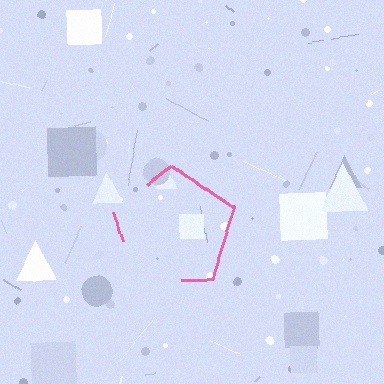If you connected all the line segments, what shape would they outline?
They would outline a pentagon.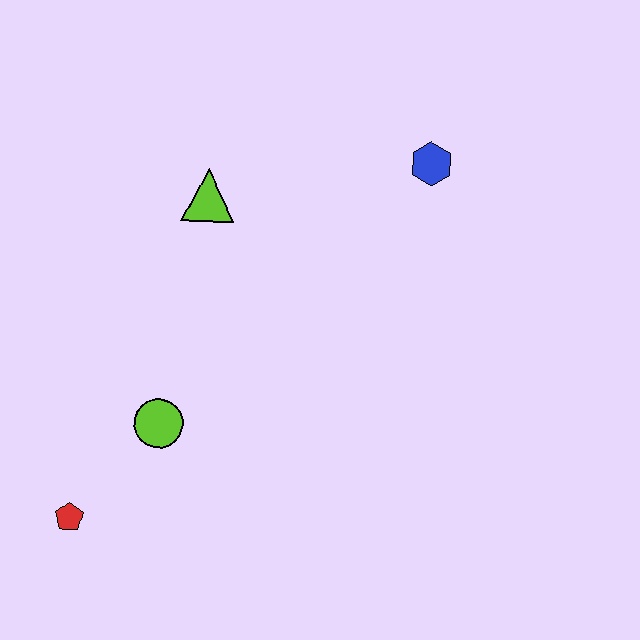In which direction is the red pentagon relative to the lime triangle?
The red pentagon is below the lime triangle.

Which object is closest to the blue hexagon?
The lime triangle is closest to the blue hexagon.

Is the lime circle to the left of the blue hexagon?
Yes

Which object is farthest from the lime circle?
The blue hexagon is farthest from the lime circle.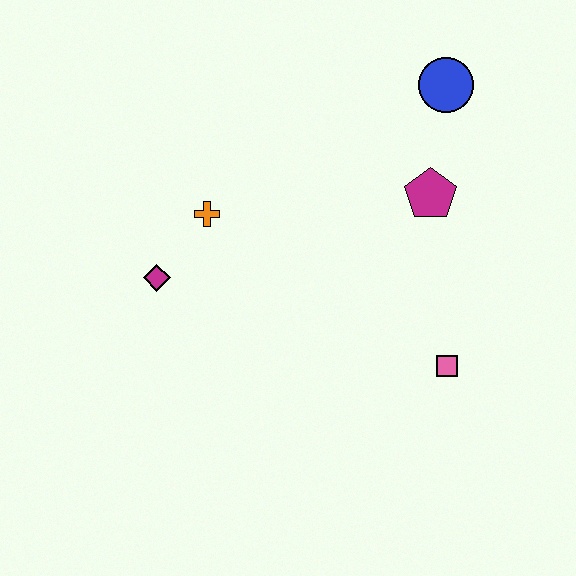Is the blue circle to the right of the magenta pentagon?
Yes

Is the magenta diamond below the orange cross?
Yes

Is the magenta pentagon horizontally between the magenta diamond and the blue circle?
Yes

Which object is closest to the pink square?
The magenta pentagon is closest to the pink square.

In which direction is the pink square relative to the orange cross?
The pink square is to the right of the orange cross.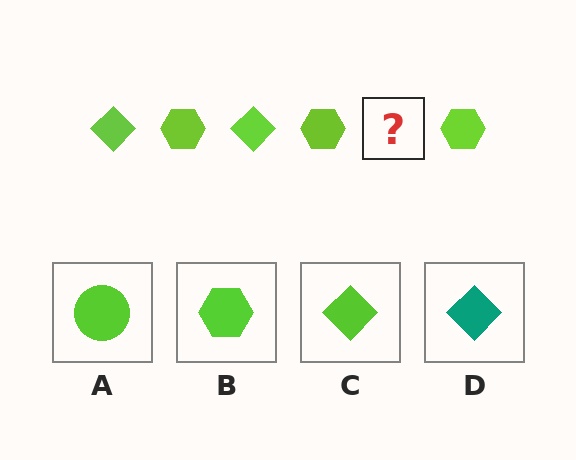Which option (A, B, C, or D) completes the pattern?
C.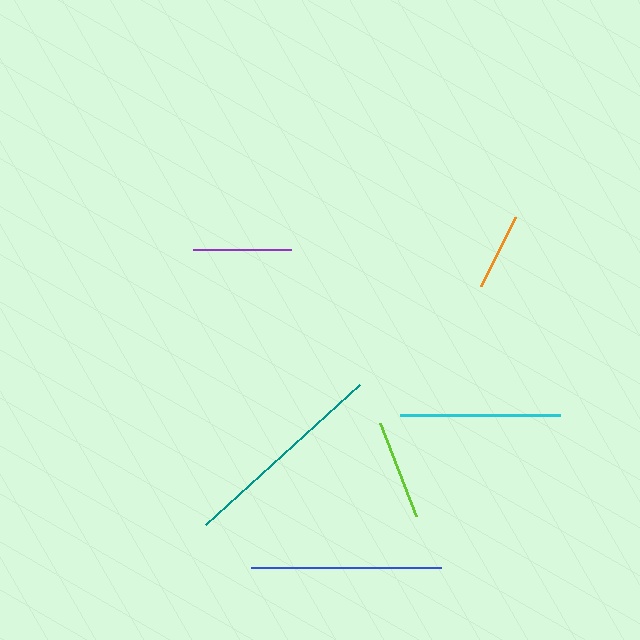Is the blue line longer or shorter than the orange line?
The blue line is longer than the orange line.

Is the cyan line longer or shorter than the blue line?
The blue line is longer than the cyan line.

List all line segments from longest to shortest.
From longest to shortest: teal, blue, cyan, lime, purple, orange.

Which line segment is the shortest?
The orange line is the shortest at approximately 77 pixels.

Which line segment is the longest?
The teal line is the longest at approximately 208 pixels.